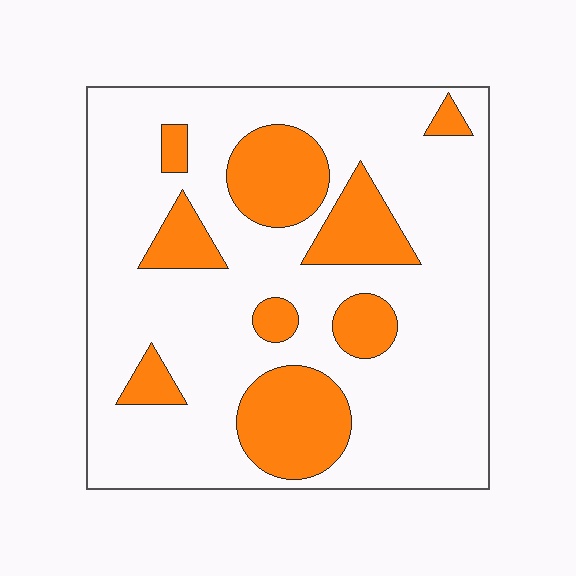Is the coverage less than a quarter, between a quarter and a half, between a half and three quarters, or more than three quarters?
Less than a quarter.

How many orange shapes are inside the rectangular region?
9.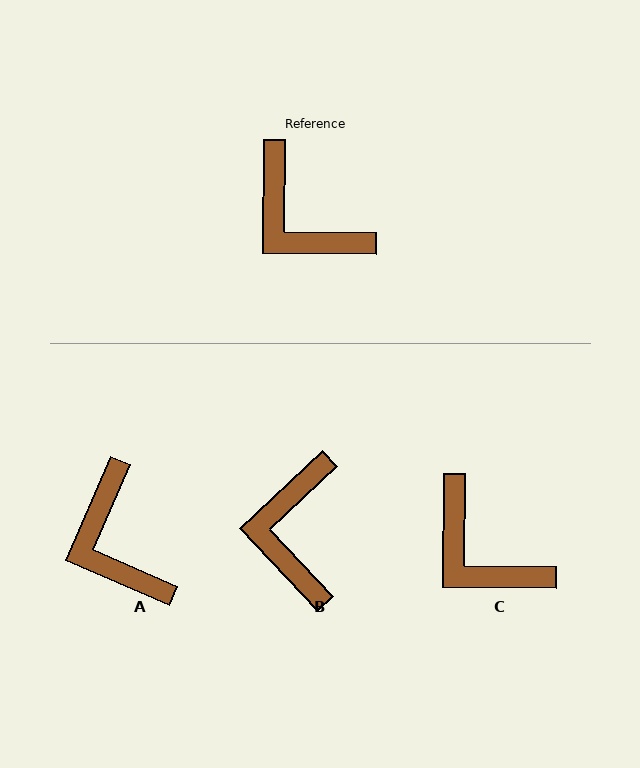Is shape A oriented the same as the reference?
No, it is off by about 23 degrees.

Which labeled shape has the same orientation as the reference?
C.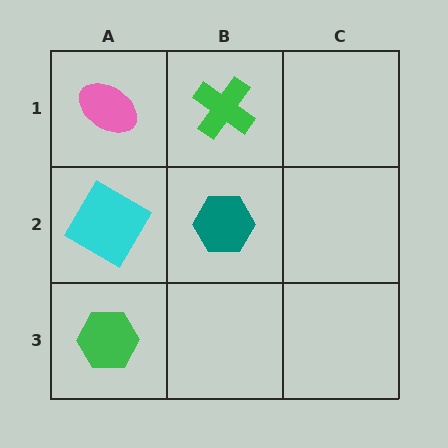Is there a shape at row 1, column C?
No, that cell is empty.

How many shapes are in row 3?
1 shape.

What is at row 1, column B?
A green cross.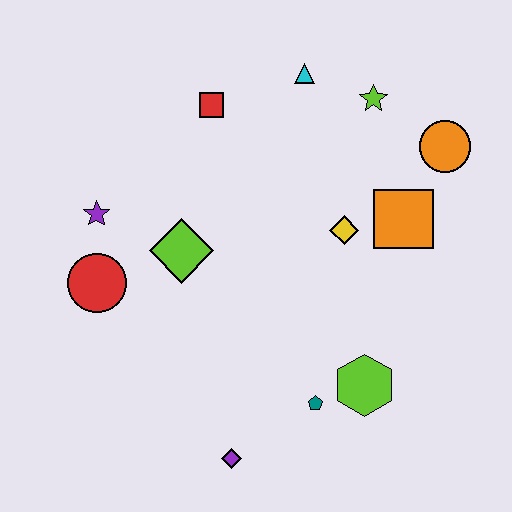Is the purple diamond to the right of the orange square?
No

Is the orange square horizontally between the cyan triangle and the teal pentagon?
No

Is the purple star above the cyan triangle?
No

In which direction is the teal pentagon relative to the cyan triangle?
The teal pentagon is below the cyan triangle.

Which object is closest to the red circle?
The purple star is closest to the red circle.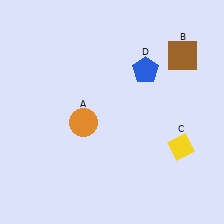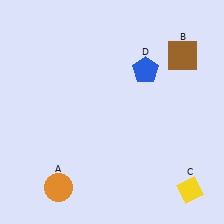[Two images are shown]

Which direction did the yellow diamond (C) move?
The yellow diamond (C) moved down.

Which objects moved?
The objects that moved are: the orange circle (A), the yellow diamond (C).